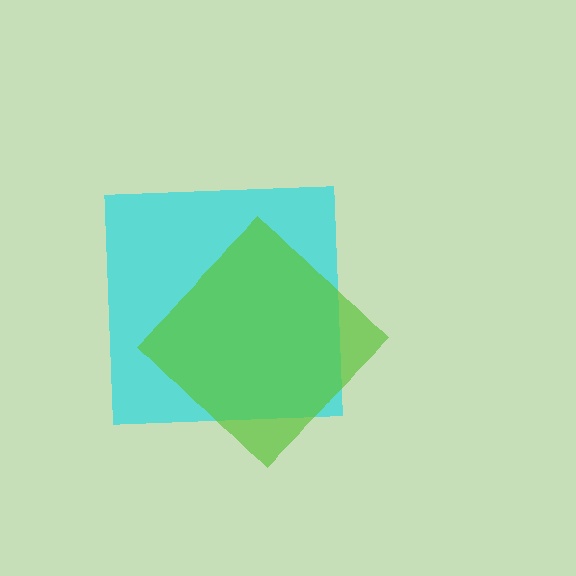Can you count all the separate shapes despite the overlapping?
Yes, there are 2 separate shapes.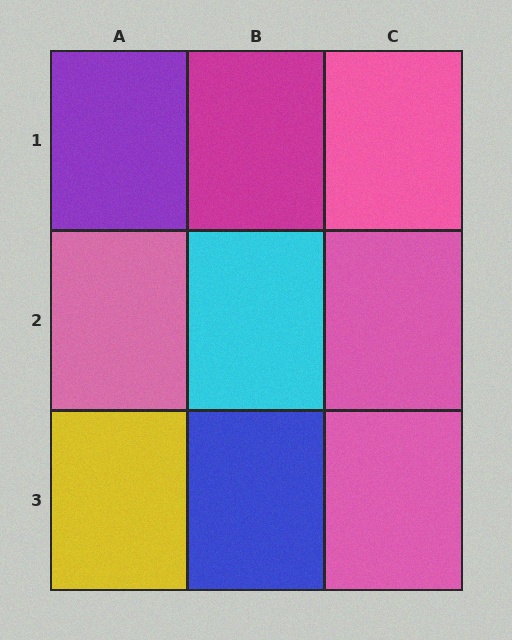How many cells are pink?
4 cells are pink.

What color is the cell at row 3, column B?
Blue.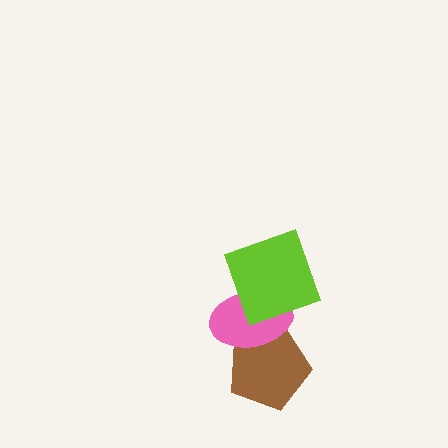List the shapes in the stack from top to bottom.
From top to bottom: the lime square, the pink ellipse, the brown pentagon.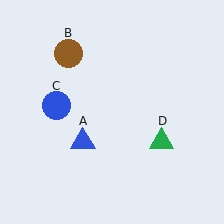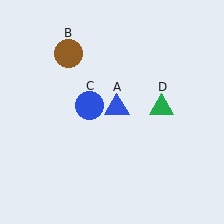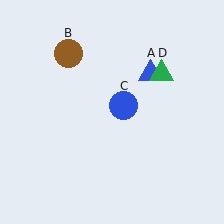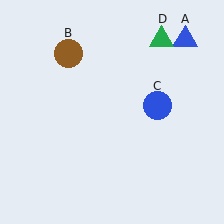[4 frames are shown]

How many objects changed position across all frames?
3 objects changed position: blue triangle (object A), blue circle (object C), green triangle (object D).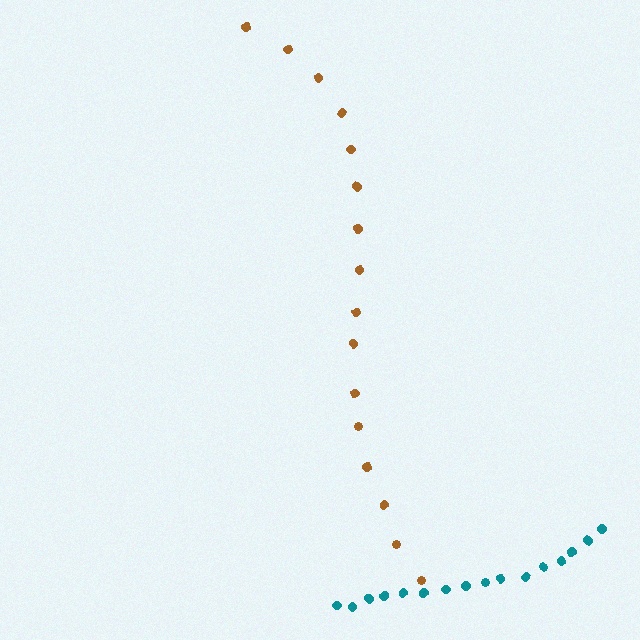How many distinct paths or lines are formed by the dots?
There are 2 distinct paths.